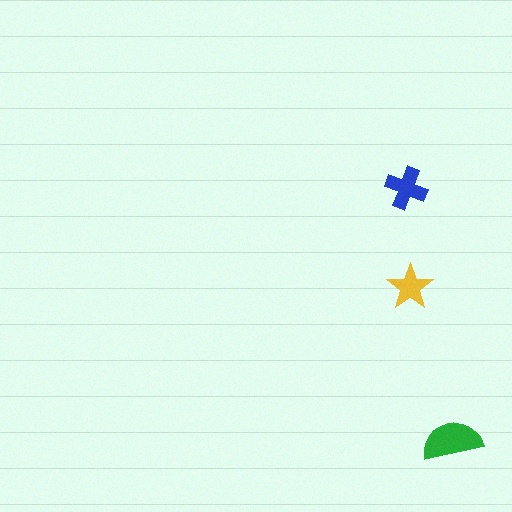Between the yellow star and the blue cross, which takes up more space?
The blue cross.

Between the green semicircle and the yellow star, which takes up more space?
The green semicircle.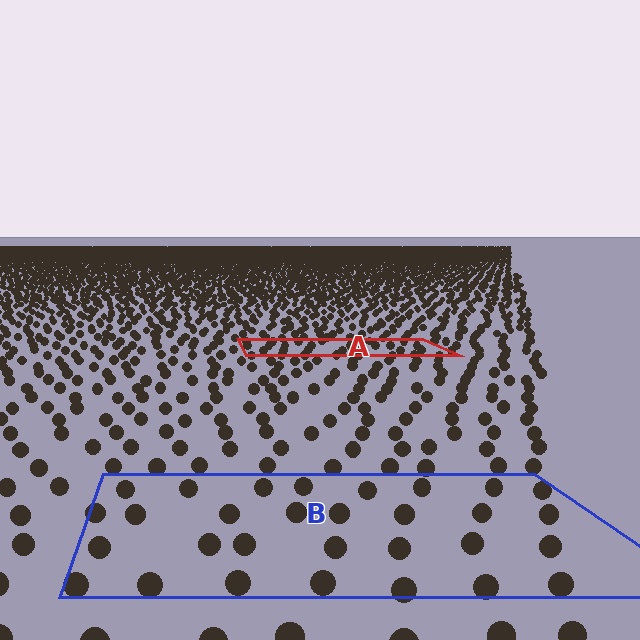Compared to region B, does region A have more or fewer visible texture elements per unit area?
Region A has more texture elements per unit area — they are packed more densely because it is farther away.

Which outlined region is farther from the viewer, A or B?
Region A is farther from the viewer — the texture elements inside it appear smaller and more densely packed.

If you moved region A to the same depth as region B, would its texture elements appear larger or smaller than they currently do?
They would appear larger. At a closer depth, the same texture elements are projected at a bigger on-screen size.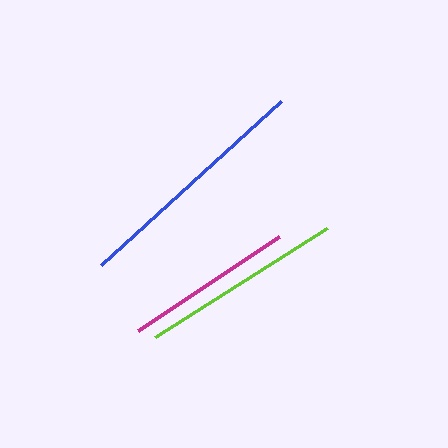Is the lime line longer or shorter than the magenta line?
The lime line is longer than the magenta line.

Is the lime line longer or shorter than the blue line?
The blue line is longer than the lime line.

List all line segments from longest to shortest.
From longest to shortest: blue, lime, magenta.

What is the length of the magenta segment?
The magenta segment is approximately 170 pixels long.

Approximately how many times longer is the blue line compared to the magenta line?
The blue line is approximately 1.4 times the length of the magenta line.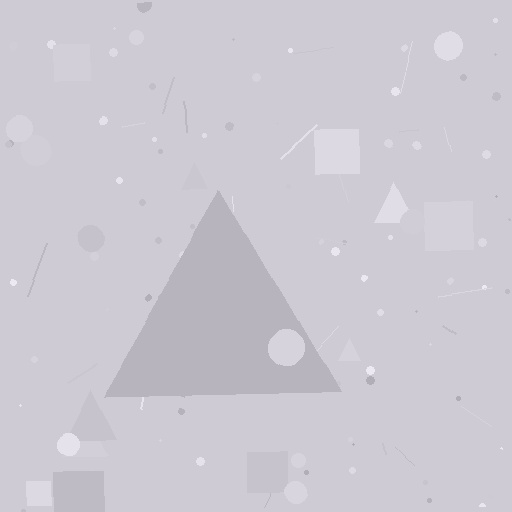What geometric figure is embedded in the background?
A triangle is embedded in the background.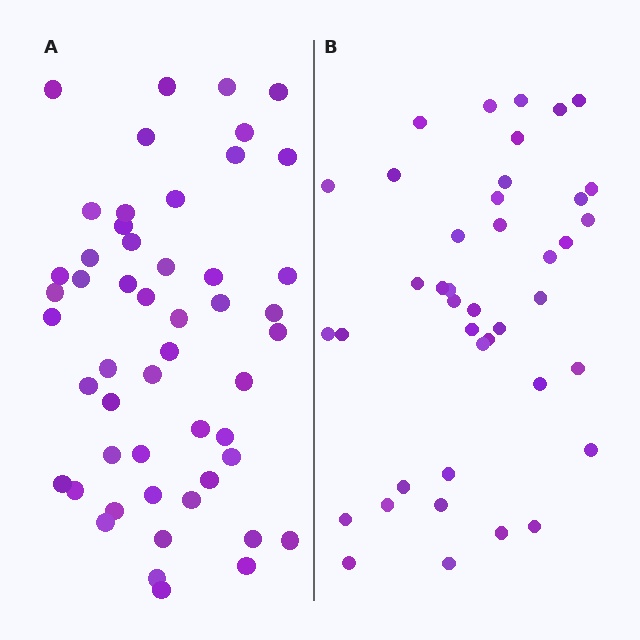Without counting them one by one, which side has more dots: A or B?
Region A (the left region) has more dots.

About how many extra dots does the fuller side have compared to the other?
Region A has roughly 10 or so more dots than region B.